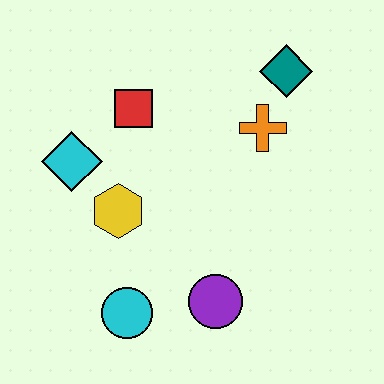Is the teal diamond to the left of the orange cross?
No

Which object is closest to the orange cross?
The teal diamond is closest to the orange cross.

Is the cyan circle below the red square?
Yes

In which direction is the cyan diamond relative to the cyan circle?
The cyan diamond is above the cyan circle.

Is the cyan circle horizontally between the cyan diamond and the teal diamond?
Yes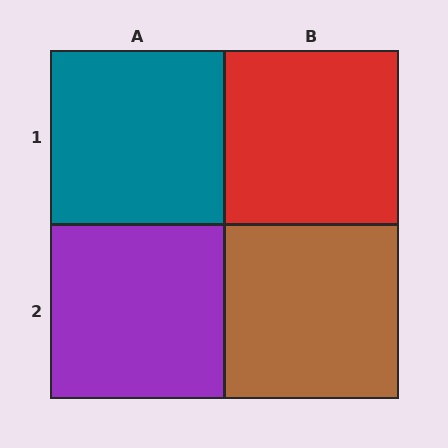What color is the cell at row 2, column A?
Purple.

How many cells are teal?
1 cell is teal.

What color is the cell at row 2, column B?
Brown.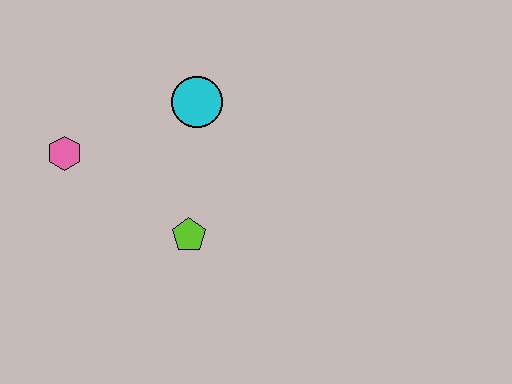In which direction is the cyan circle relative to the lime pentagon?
The cyan circle is above the lime pentagon.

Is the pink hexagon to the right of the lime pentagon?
No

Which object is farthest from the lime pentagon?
The pink hexagon is farthest from the lime pentagon.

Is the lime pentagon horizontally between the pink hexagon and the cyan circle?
Yes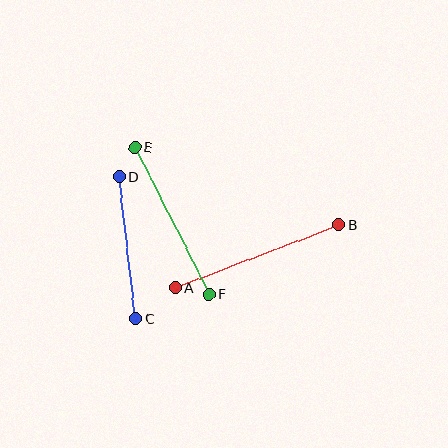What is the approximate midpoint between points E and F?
The midpoint is at approximately (172, 221) pixels.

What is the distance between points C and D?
The distance is approximately 143 pixels.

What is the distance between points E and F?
The distance is approximately 164 pixels.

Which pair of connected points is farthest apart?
Points A and B are farthest apart.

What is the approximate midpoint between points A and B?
The midpoint is at approximately (257, 256) pixels.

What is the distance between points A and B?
The distance is approximately 175 pixels.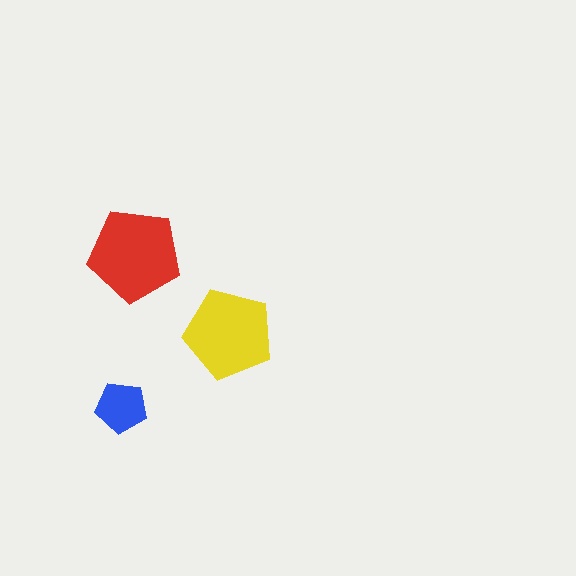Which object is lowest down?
The blue pentagon is bottommost.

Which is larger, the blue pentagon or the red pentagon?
The red one.